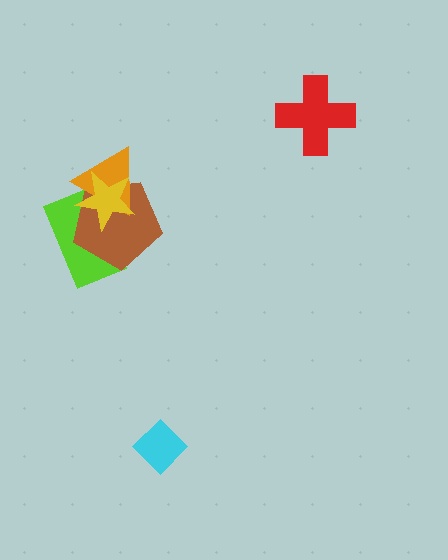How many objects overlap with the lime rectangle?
3 objects overlap with the lime rectangle.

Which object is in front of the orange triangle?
The yellow star is in front of the orange triangle.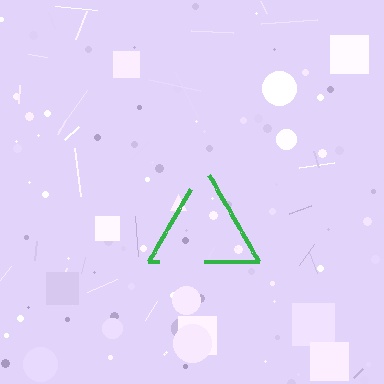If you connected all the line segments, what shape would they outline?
They would outline a triangle.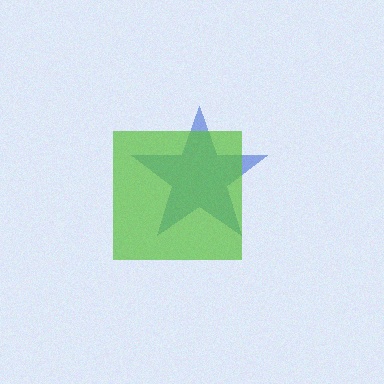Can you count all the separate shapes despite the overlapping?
Yes, there are 2 separate shapes.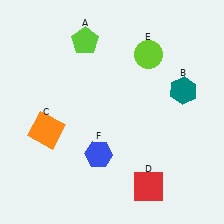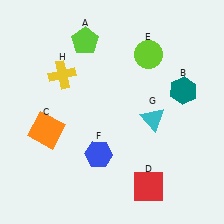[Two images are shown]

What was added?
A cyan triangle (G), a yellow cross (H) were added in Image 2.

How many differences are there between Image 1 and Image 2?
There are 2 differences between the two images.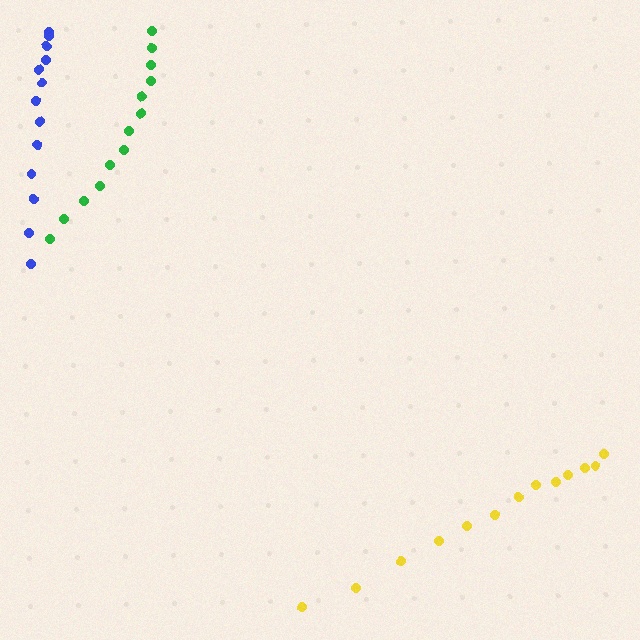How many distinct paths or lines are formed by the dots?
There are 3 distinct paths.